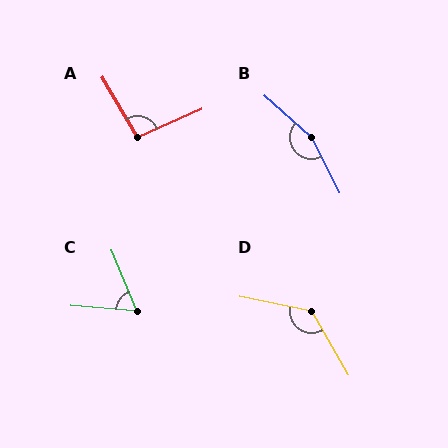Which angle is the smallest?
C, at approximately 63 degrees.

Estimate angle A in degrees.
Approximately 97 degrees.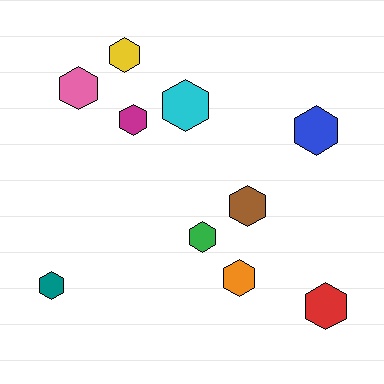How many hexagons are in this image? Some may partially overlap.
There are 10 hexagons.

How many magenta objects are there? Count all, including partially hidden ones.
There is 1 magenta object.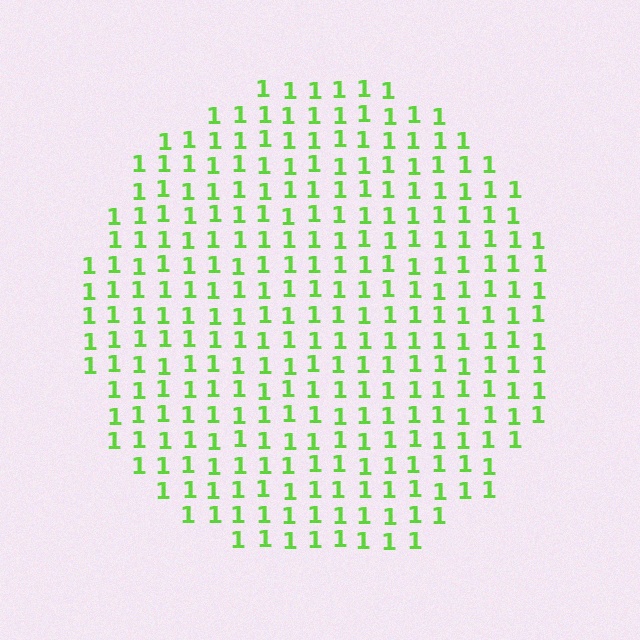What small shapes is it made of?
It is made of small digit 1's.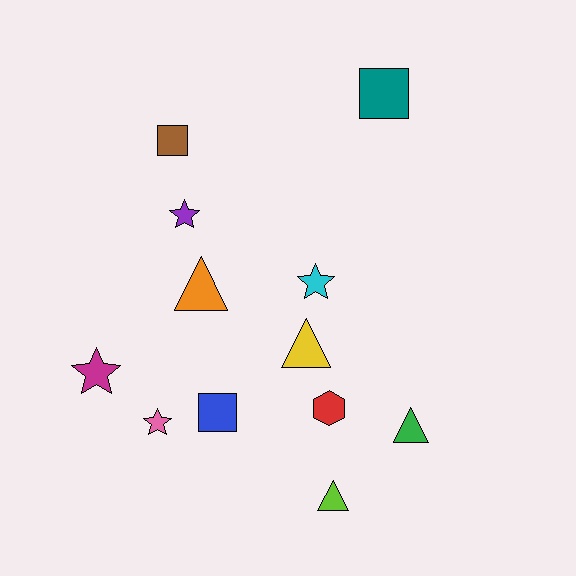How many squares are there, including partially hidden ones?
There are 3 squares.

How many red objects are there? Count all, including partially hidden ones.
There is 1 red object.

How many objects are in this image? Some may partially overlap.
There are 12 objects.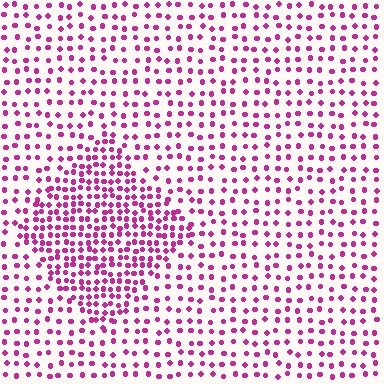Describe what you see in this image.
The image contains small magenta elements arranged at two different densities. A diamond-shaped region is visible where the elements are more densely packed than the surrounding area.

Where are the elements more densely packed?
The elements are more densely packed inside the diamond boundary.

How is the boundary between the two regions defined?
The boundary is defined by a change in element density (approximately 2.0x ratio). All elements are the same color, size, and shape.